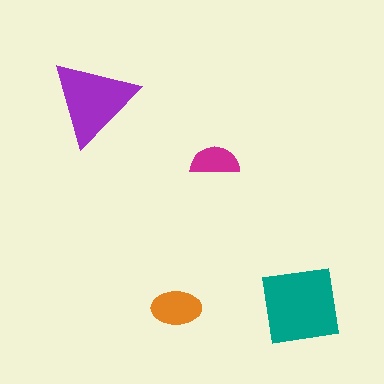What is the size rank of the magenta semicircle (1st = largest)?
4th.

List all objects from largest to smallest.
The teal square, the purple triangle, the orange ellipse, the magenta semicircle.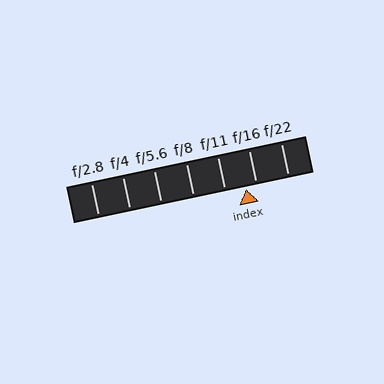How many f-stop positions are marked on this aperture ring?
There are 7 f-stop positions marked.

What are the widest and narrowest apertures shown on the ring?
The widest aperture shown is f/2.8 and the narrowest is f/22.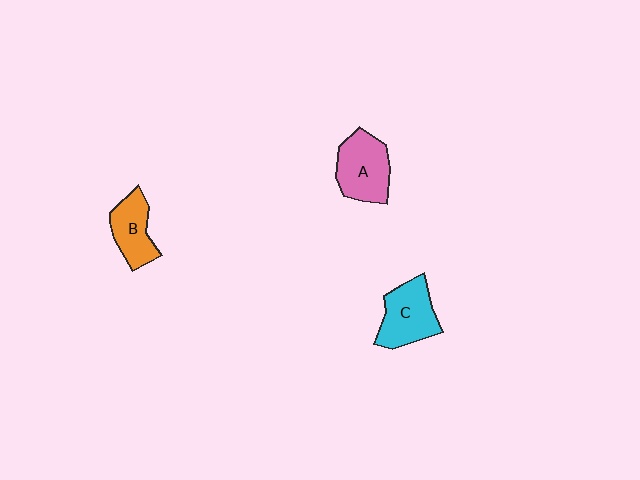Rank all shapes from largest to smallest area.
From largest to smallest: A (pink), C (cyan), B (orange).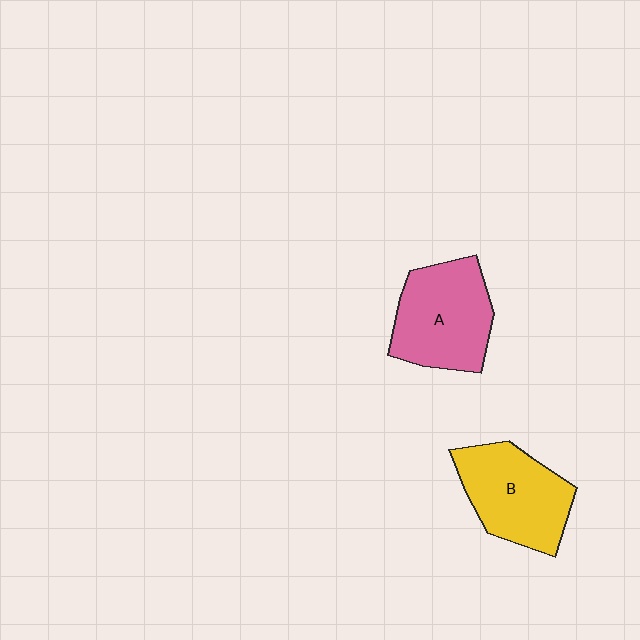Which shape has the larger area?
Shape A (pink).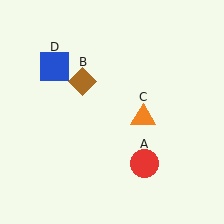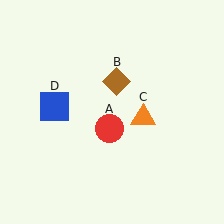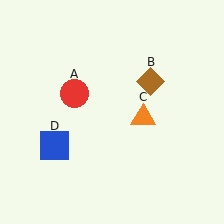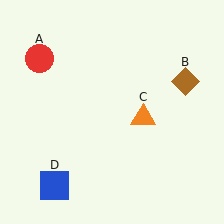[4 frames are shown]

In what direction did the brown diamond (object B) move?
The brown diamond (object B) moved right.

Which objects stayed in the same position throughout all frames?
Orange triangle (object C) remained stationary.